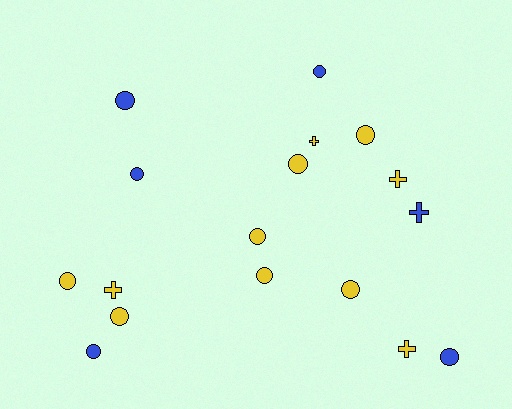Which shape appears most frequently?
Circle, with 12 objects.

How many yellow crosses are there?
There are 4 yellow crosses.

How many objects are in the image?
There are 17 objects.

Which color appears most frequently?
Yellow, with 11 objects.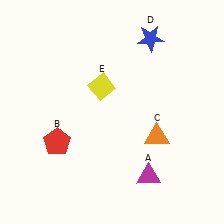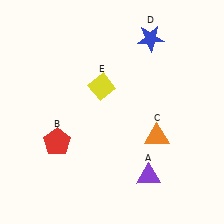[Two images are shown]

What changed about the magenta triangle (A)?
In Image 1, A is magenta. In Image 2, it changed to purple.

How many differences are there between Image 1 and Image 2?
There is 1 difference between the two images.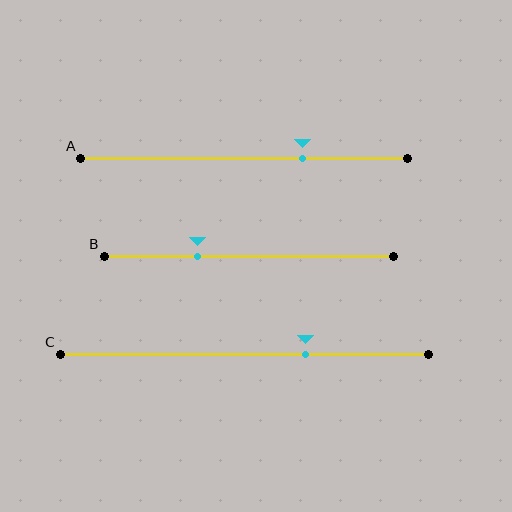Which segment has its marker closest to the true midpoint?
Segment C has its marker closest to the true midpoint.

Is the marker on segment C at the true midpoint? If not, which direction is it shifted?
No, the marker on segment C is shifted to the right by about 17% of the segment length.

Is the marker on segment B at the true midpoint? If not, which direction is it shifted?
No, the marker on segment B is shifted to the left by about 18% of the segment length.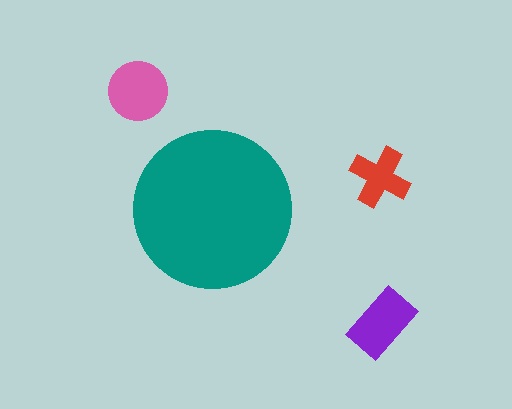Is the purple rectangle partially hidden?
No, the purple rectangle is fully visible.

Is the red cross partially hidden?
No, the red cross is fully visible.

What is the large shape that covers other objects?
A teal circle.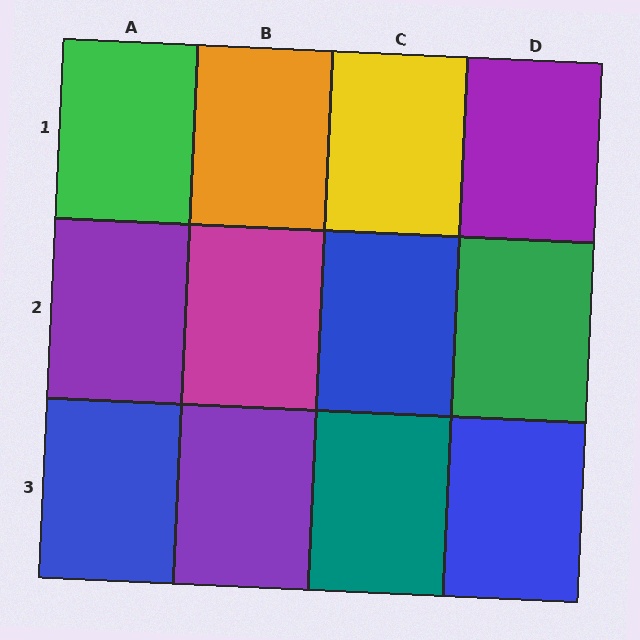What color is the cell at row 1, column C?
Yellow.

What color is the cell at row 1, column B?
Orange.